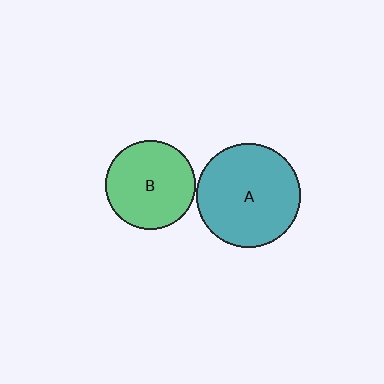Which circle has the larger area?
Circle A (teal).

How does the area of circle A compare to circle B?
Approximately 1.3 times.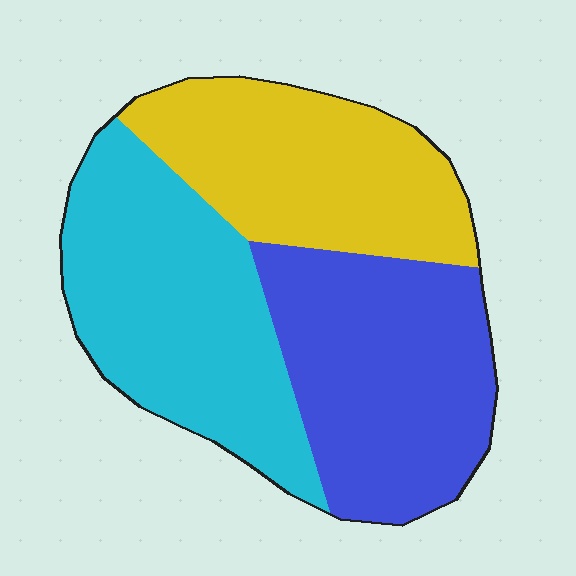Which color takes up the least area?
Yellow, at roughly 30%.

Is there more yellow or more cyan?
Cyan.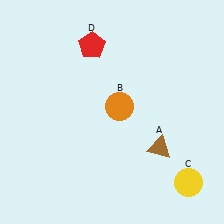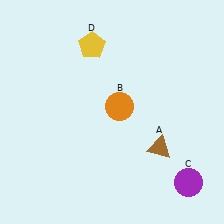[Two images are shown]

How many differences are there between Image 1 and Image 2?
There are 2 differences between the two images.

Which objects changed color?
C changed from yellow to purple. D changed from red to yellow.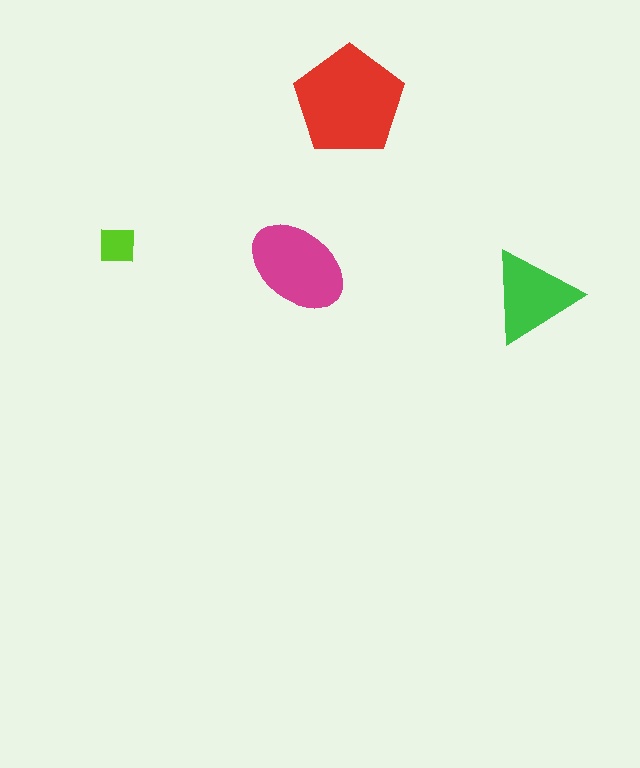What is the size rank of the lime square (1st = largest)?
4th.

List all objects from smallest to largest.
The lime square, the green triangle, the magenta ellipse, the red pentagon.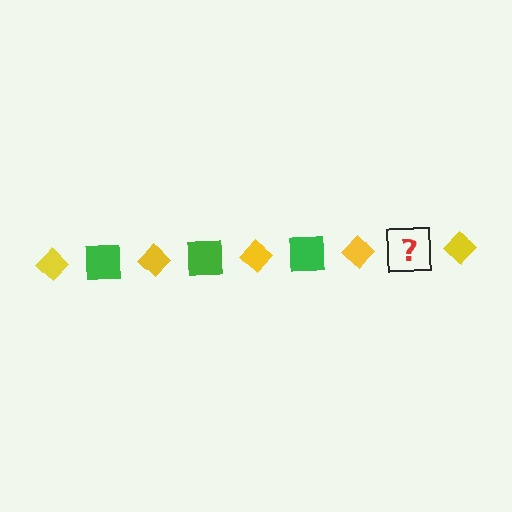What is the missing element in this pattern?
The missing element is a green square.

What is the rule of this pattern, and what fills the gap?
The rule is that the pattern alternates between yellow diamond and green square. The gap should be filled with a green square.